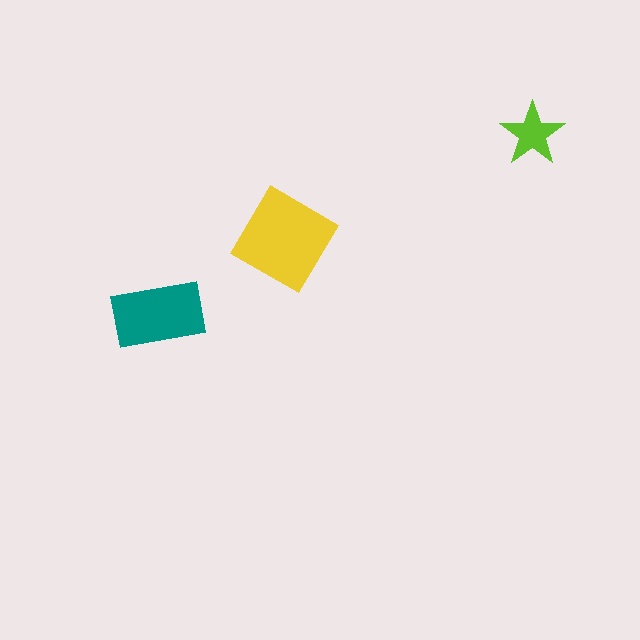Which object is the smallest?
The lime star.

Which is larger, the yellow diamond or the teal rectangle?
The yellow diamond.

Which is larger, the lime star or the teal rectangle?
The teal rectangle.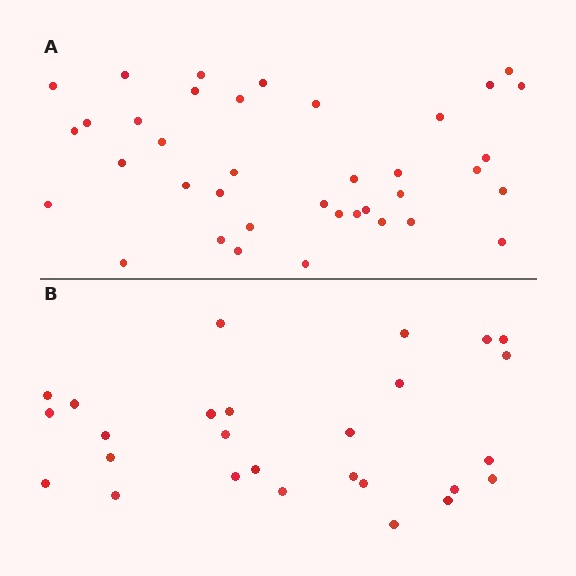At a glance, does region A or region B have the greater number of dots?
Region A (the top region) has more dots.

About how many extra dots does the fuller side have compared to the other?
Region A has roughly 12 or so more dots than region B.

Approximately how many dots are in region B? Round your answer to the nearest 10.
About 30 dots. (The exact count is 27, which rounds to 30.)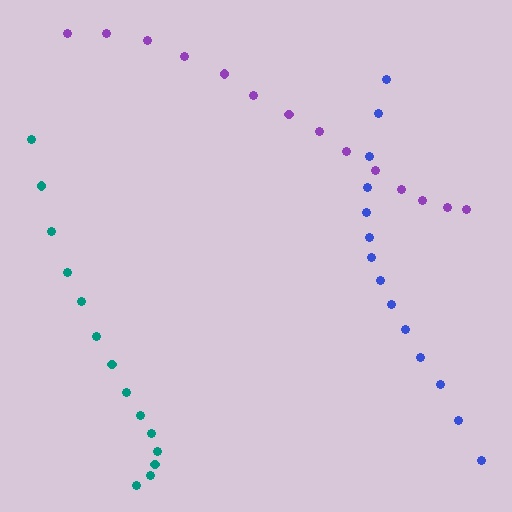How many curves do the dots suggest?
There are 3 distinct paths.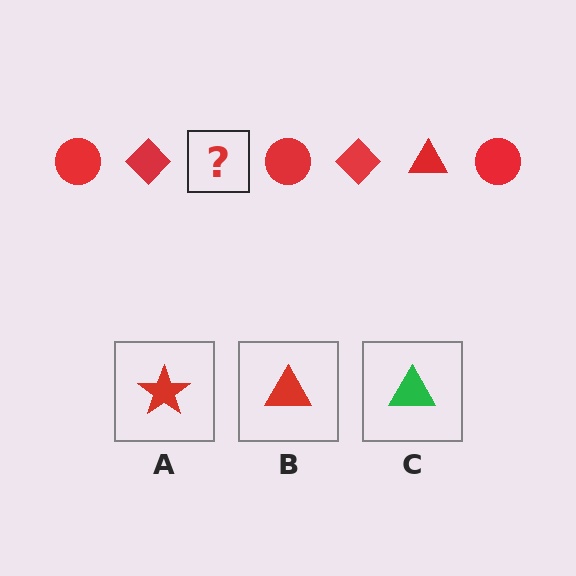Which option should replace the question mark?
Option B.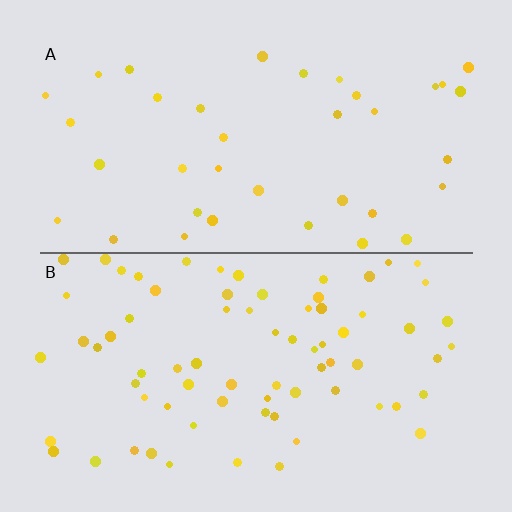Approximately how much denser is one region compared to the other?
Approximately 2.0× — region B over region A.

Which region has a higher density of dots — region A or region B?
B (the bottom).